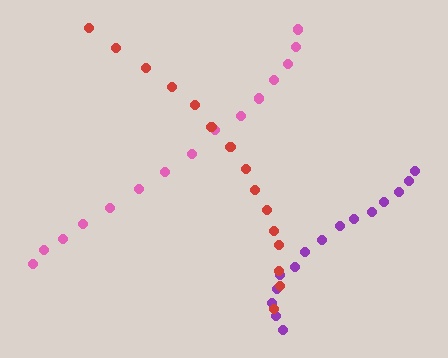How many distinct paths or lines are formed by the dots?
There are 3 distinct paths.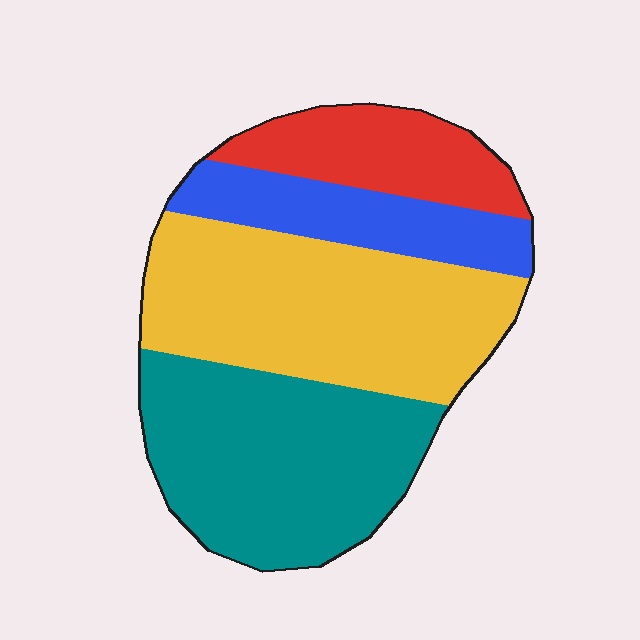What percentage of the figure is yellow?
Yellow covers around 35% of the figure.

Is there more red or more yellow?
Yellow.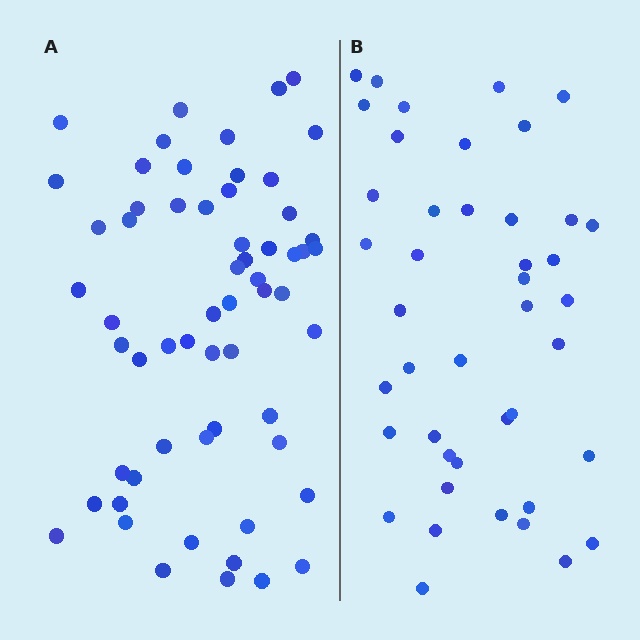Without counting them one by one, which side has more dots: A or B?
Region A (the left region) has more dots.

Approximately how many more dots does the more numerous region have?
Region A has approximately 15 more dots than region B.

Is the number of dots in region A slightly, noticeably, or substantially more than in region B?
Region A has noticeably more, but not dramatically so. The ratio is roughly 1.4 to 1.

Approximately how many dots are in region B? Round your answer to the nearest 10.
About 40 dots. (The exact count is 43, which rounds to 40.)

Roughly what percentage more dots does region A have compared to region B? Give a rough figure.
About 40% more.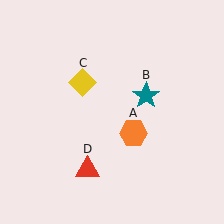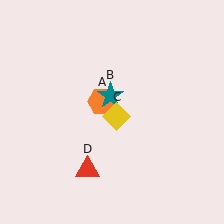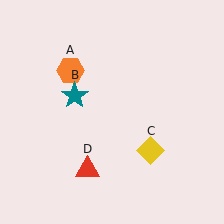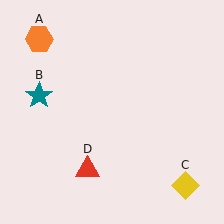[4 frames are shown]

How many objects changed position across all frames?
3 objects changed position: orange hexagon (object A), teal star (object B), yellow diamond (object C).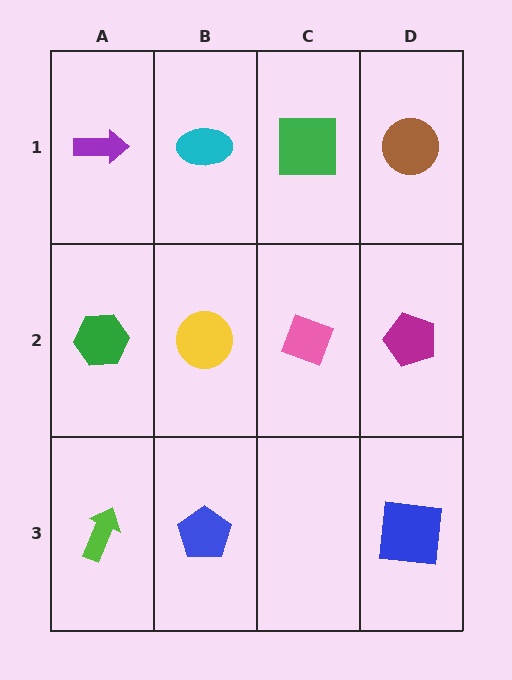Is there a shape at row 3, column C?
No, that cell is empty.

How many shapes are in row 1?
4 shapes.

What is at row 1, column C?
A green square.